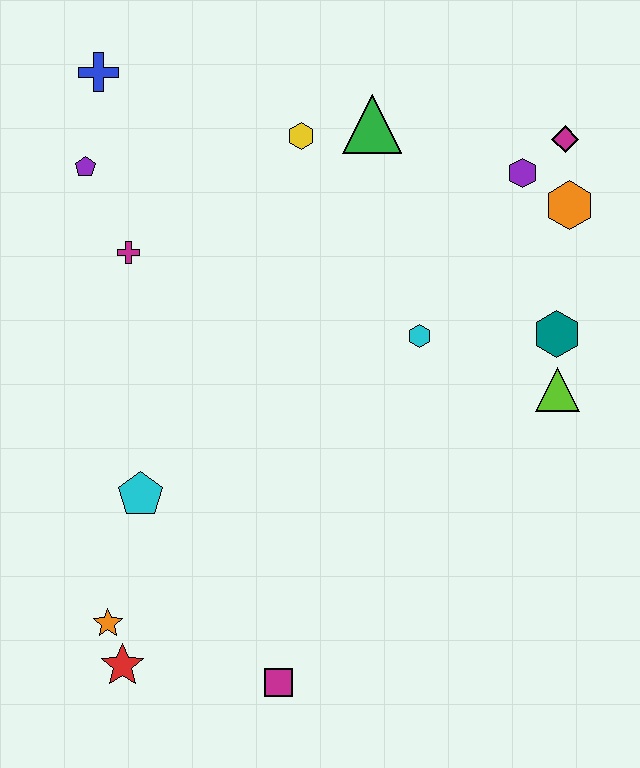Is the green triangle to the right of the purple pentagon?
Yes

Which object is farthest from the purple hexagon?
The red star is farthest from the purple hexagon.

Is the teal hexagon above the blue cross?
No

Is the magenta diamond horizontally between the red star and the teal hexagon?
No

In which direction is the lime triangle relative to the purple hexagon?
The lime triangle is below the purple hexagon.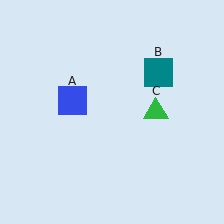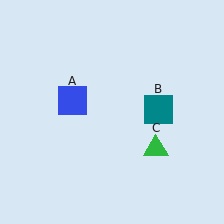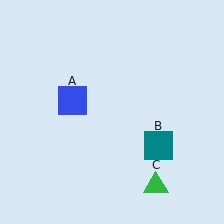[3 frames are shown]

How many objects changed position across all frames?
2 objects changed position: teal square (object B), green triangle (object C).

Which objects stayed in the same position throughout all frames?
Blue square (object A) remained stationary.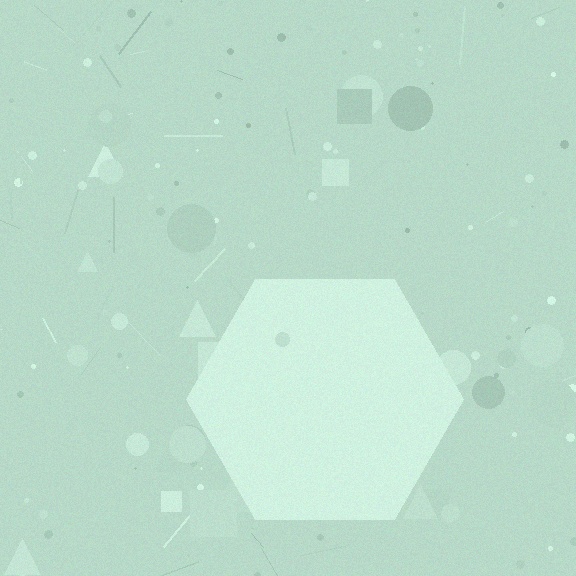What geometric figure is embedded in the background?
A hexagon is embedded in the background.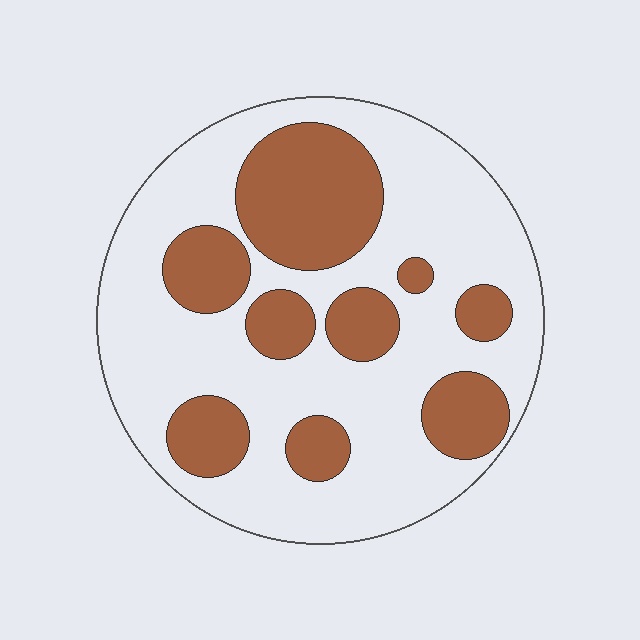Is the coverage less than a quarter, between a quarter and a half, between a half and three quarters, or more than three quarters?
Between a quarter and a half.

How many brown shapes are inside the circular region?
9.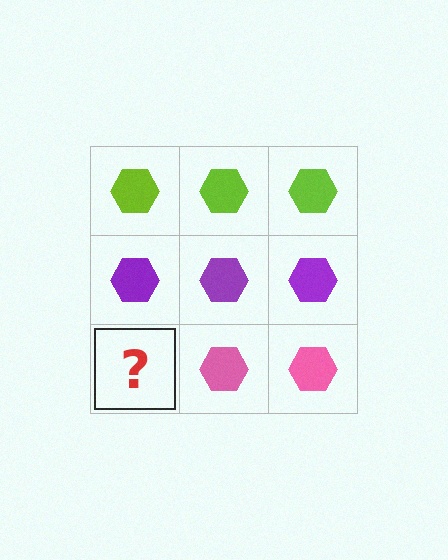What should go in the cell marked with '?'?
The missing cell should contain a pink hexagon.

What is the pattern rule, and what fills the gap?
The rule is that each row has a consistent color. The gap should be filled with a pink hexagon.